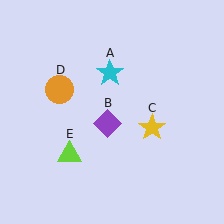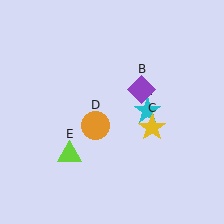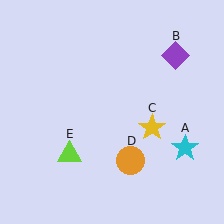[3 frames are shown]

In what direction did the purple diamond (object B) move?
The purple diamond (object B) moved up and to the right.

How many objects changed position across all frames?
3 objects changed position: cyan star (object A), purple diamond (object B), orange circle (object D).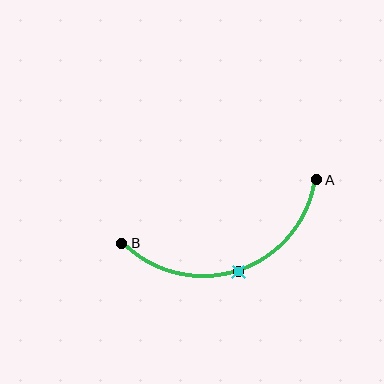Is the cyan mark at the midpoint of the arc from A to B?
Yes. The cyan mark lies on the arc at equal arc-length from both A and B — it is the arc midpoint.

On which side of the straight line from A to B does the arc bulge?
The arc bulges below the straight line connecting A and B.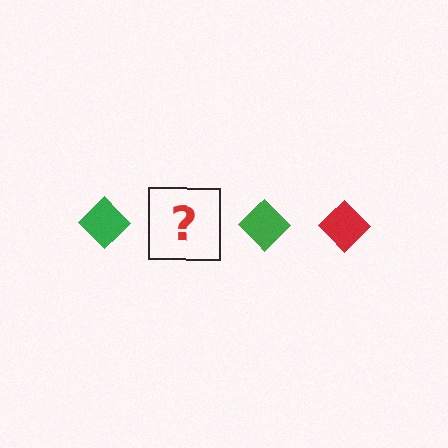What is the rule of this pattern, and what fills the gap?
The rule is that the pattern cycles through green, red diamonds. The gap should be filled with a red diamond.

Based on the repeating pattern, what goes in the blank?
The blank should be a red diamond.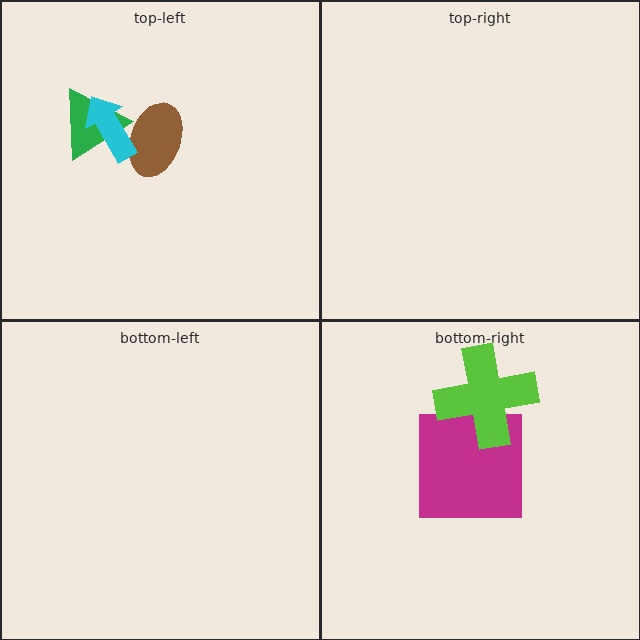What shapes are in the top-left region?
The brown ellipse, the green triangle, the cyan arrow.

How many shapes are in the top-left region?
3.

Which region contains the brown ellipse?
The top-left region.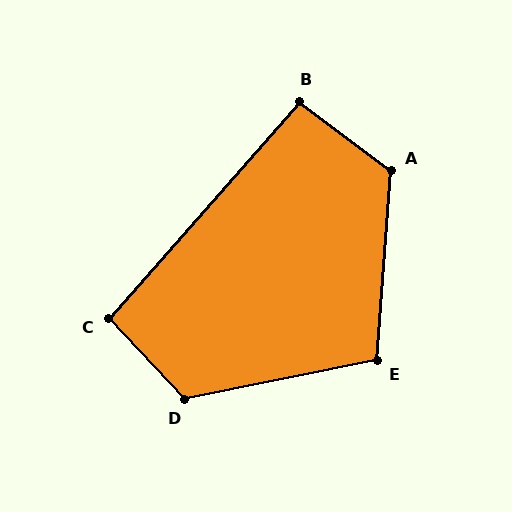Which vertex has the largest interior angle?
A, at approximately 123 degrees.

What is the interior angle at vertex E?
Approximately 106 degrees (obtuse).